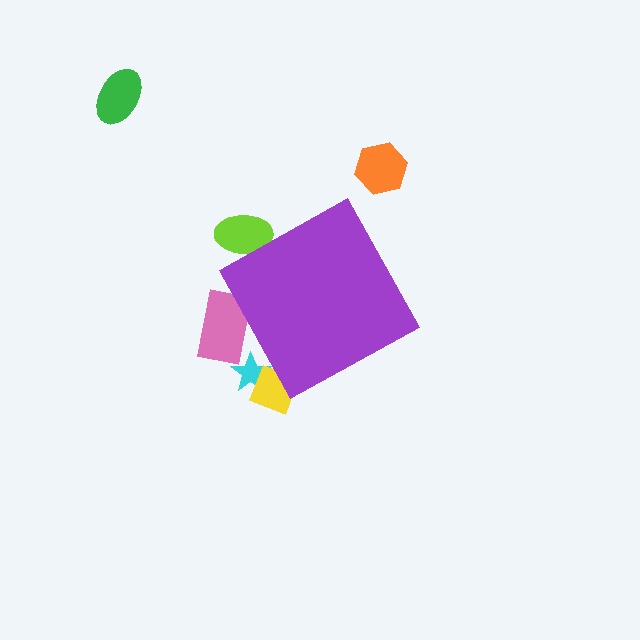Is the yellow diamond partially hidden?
Yes, the yellow diamond is partially hidden behind the purple diamond.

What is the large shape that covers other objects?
A purple diamond.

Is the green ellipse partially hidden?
No, the green ellipse is fully visible.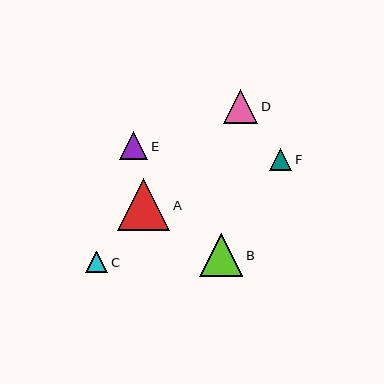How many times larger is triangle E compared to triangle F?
Triangle E is approximately 1.3 times the size of triangle F.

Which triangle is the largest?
Triangle A is the largest with a size of approximately 52 pixels.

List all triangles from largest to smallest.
From largest to smallest: A, B, D, E, F, C.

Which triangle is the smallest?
Triangle C is the smallest with a size of approximately 22 pixels.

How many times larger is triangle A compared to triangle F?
Triangle A is approximately 2.3 times the size of triangle F.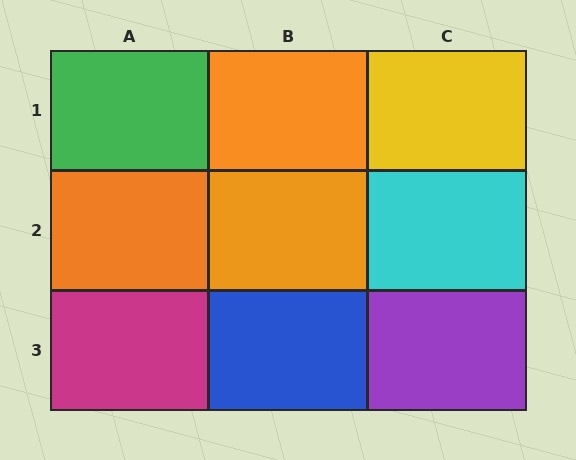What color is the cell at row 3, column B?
Blue.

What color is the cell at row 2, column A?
Orange.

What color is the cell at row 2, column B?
Orange.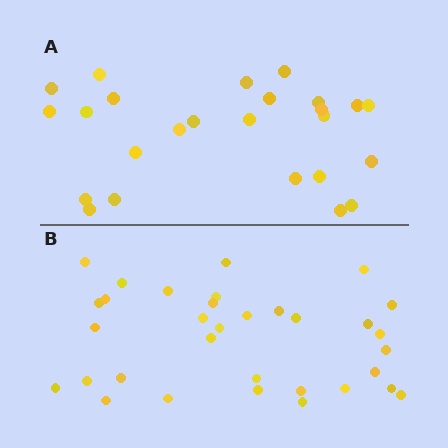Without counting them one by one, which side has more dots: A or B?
Region B (the bottom region) has more dots.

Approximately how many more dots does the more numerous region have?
Region B has roughly 8 or so more dots than region A.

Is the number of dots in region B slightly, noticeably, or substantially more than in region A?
Region B has noticeably more, but not dramatically so. The ratio is roughly 1.3 to 1.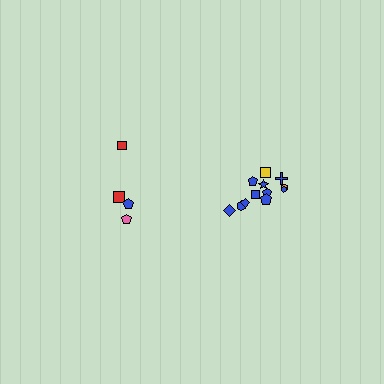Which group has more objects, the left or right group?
The right group.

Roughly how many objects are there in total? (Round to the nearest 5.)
Roughly 15 objects in total.